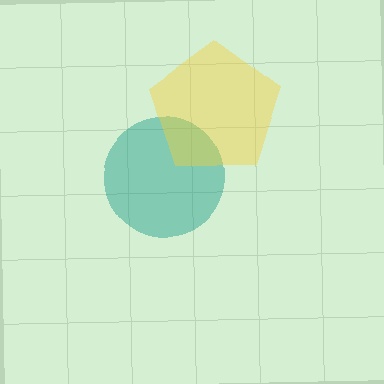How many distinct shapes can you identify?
There are 2 distinct shapes: a teal circle, a yellow pentagon.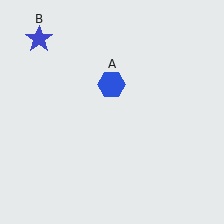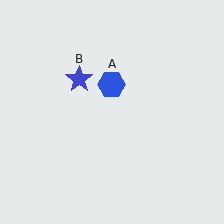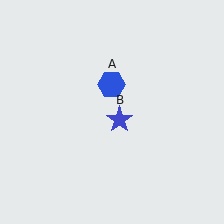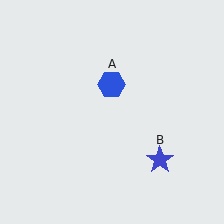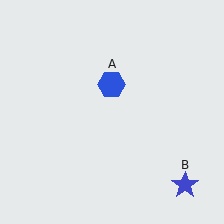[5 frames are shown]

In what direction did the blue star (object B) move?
The blue star (object B) moved down and to the right.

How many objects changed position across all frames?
1 object changed position: blue star (object B).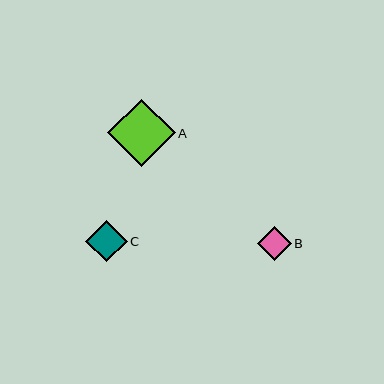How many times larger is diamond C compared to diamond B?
Diamond C is approximately 1.2 times the size of diamond B.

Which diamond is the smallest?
Diamond B is the smallest with a size of approximately 34 pixels.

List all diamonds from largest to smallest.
From largest to smallest: A, C, B.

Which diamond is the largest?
Diamond A is the largest with a size of approximately 68 pixels.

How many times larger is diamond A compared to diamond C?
Diamond A is approximately 1.6 times the size of diamond C.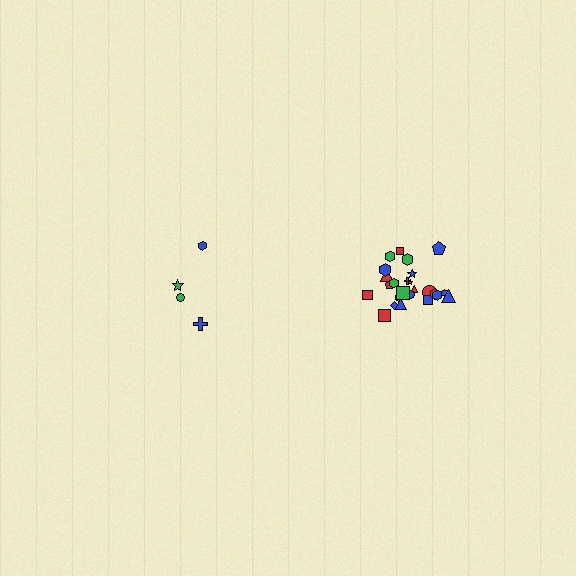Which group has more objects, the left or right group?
The right group.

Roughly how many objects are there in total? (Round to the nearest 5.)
Roughly 30 objects in total.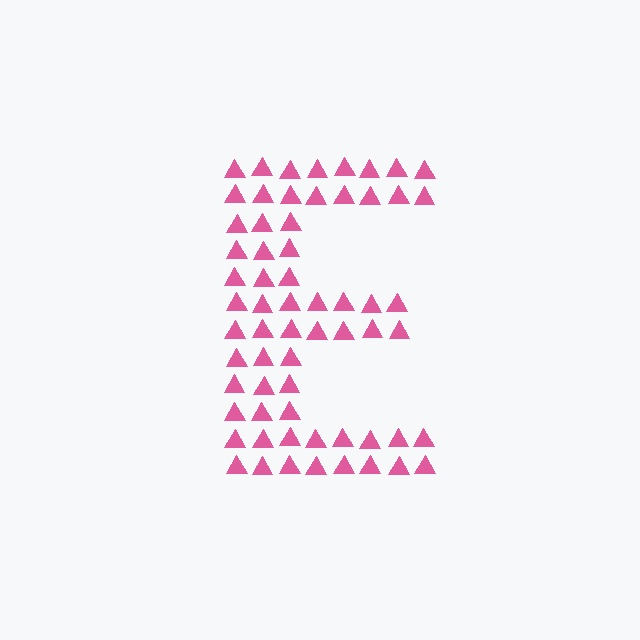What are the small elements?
The small elements are triangles.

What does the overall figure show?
The overall figure shows the letter E.